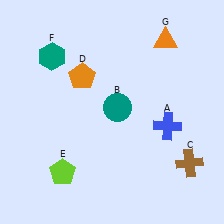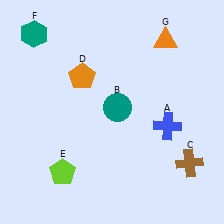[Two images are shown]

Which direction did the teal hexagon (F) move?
The teal hexagon (F) moved up.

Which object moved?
The teal hexagon (F) moved up.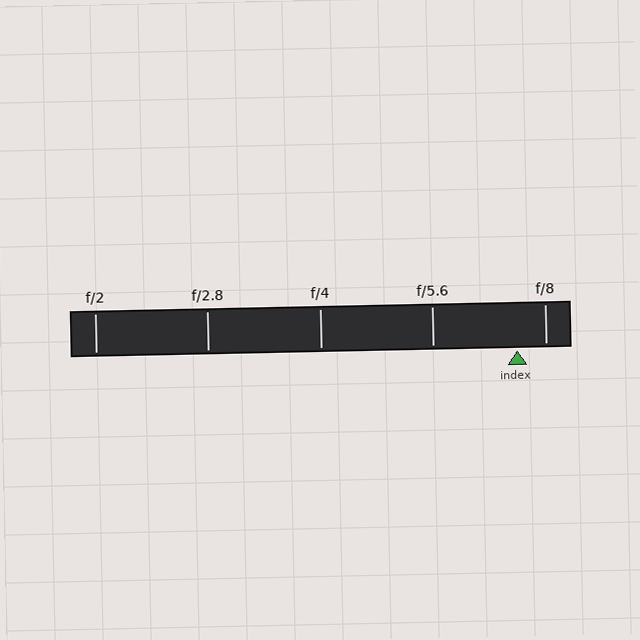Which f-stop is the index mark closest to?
The index mark is closest to f/8.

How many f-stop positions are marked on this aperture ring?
There are 5 f-stop positions marked.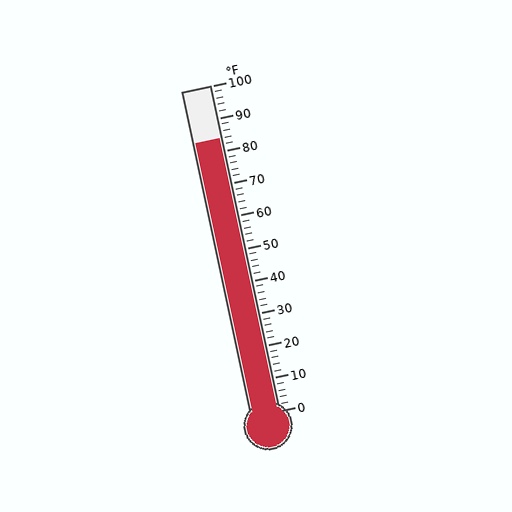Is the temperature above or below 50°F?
The temperature is above 50°F.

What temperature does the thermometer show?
The thermometer shows approximately 84°F.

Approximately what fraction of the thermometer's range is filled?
The thermometer is filled to approximately 85% of its range.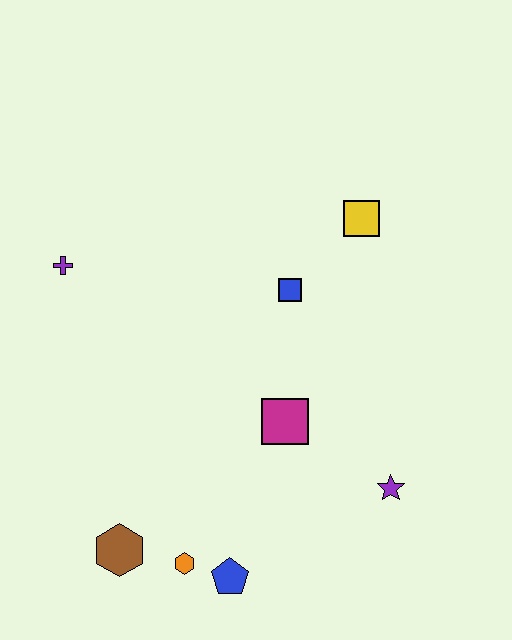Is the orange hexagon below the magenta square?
Yes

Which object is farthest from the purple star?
The purple cross is farthest from the purple star.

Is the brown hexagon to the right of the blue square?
No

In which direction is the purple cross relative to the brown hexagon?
The purple cross is above the brown hexagon.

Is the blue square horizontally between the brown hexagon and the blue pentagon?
No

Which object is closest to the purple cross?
The blue square is closest to the purple cross.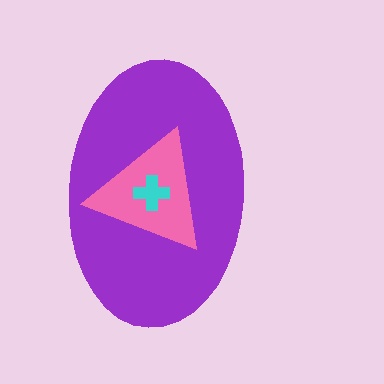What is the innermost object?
The cyan cross.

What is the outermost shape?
The purple ellipse.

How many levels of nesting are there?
3.